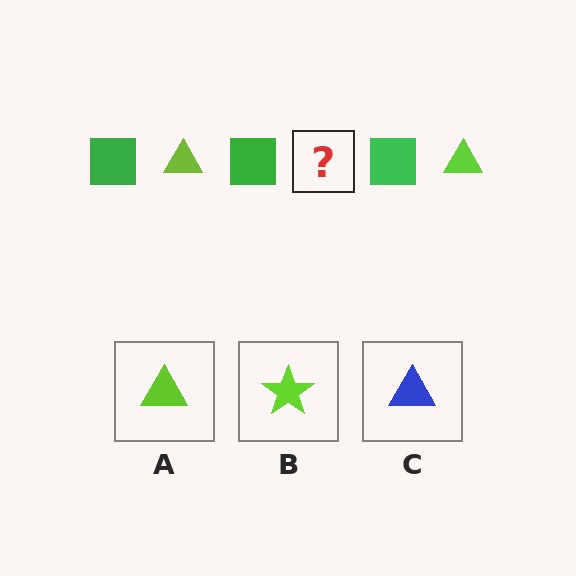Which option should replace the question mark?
Option A.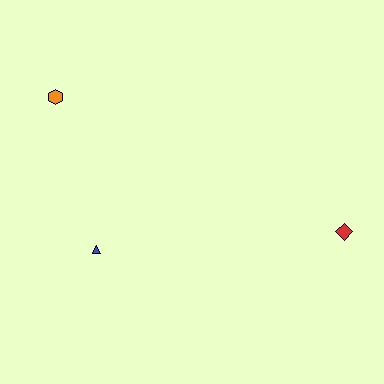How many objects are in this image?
There are 3 objects.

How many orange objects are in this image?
There is 1 orange object.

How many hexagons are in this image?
There is 1 hexagon.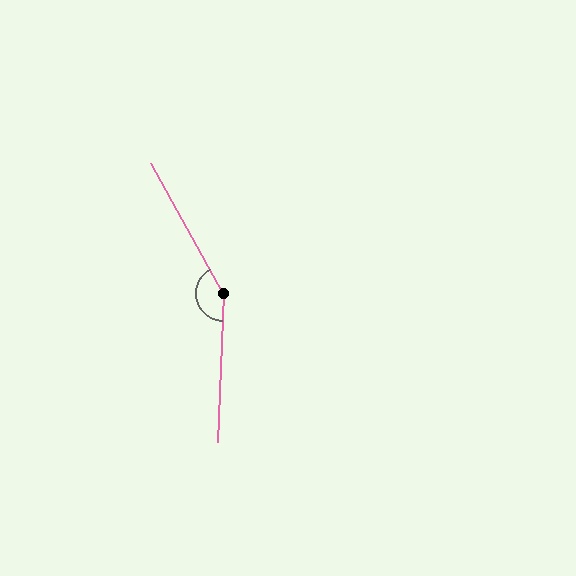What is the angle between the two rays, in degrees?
Approximately 149 degrees.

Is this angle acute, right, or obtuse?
It is obtuse.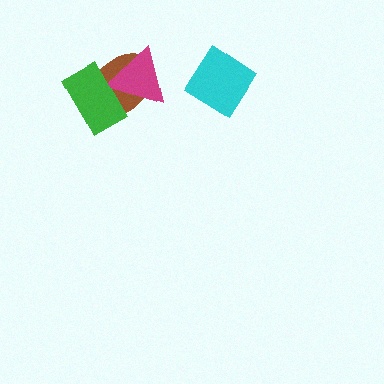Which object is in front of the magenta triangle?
The green rectangle is in front of the magenta triangle.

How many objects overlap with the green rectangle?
2 objects overlap with the green rectangle.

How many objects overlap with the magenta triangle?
2 objects overlap with the magenta triangle.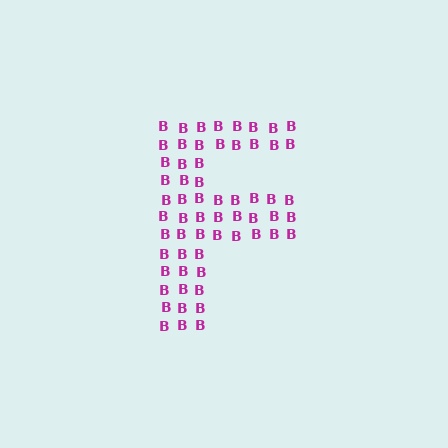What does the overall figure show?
The overall figure shows the letter F.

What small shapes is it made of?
It is made of small letter B's.